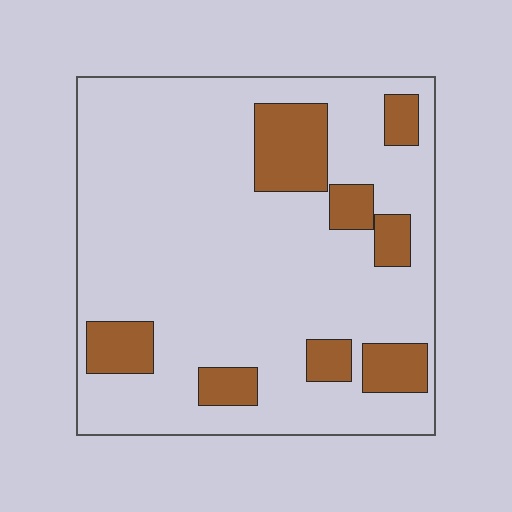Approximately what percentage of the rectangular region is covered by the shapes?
Approximately 20%.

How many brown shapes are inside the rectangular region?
8.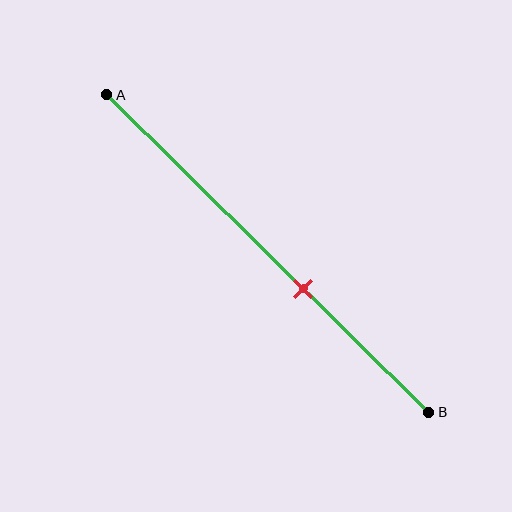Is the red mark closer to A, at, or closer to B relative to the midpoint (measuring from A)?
The red mark is closer to point B than the midpoint of segment AB.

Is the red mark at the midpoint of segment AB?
No, the mark is at about 60% from A, not at the 50% midpoint.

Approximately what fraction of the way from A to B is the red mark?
The red mark is approximately 60% of the way from A to B.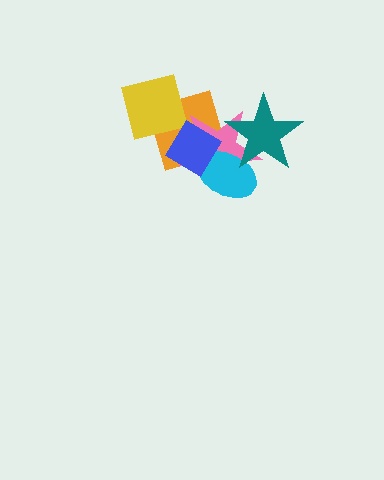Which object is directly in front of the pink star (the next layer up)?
The cyan ellipse is directly in front of the pink star.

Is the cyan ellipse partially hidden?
Yes, it is partially covered by another shape.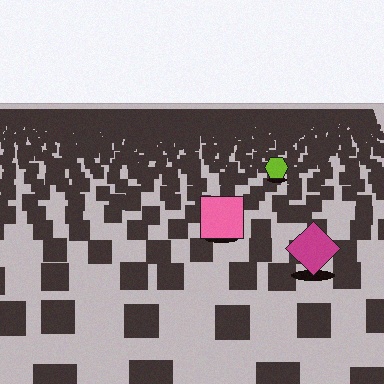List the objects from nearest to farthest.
From nearest to farthest: the magenta diamond, the pink square, the lime hexagon.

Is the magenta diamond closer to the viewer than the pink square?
Yes. The magenta diamond is closer — you can tell from the texture gradient: the ground texture is coarser near it.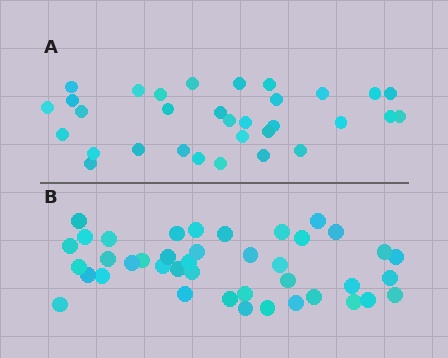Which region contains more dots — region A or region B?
Region B (the bottom region) has more dots.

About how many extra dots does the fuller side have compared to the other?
Region B has roughly 8 or so more dots than region A.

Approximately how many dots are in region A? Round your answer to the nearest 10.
About 30 dots. (The exact count is 32, which rounds to 30.)